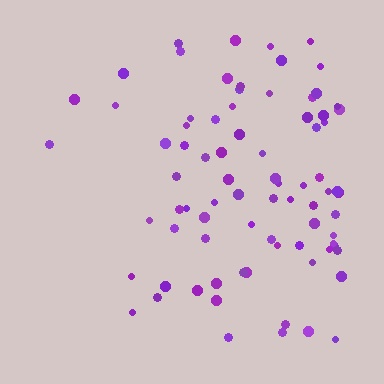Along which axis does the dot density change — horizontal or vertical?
Horizontal.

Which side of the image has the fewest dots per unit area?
The left.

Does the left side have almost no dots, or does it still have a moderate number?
Still a moderate number, just noticeably fewer than the right.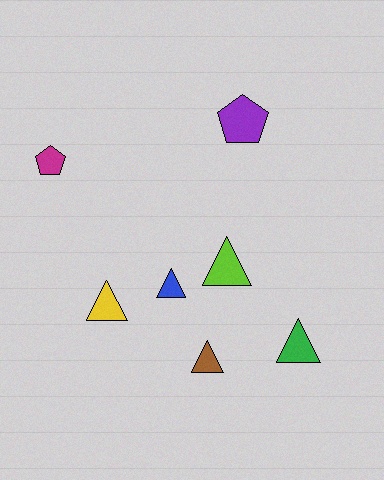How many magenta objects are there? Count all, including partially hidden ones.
There is 1 magenta object.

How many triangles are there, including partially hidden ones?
There are 5 triangles.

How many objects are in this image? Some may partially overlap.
There are 7 objects.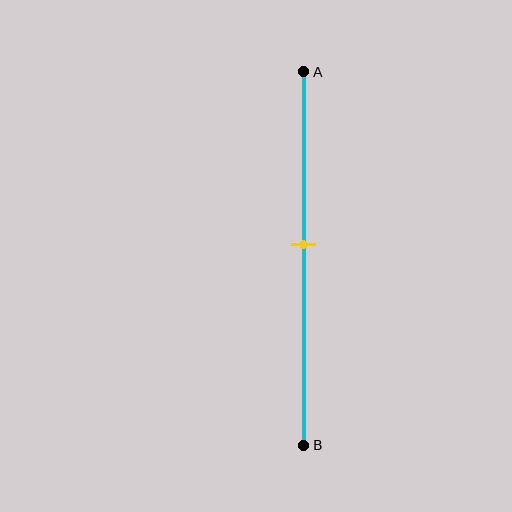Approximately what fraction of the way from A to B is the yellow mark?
The yellow mark is approximately 45% of the way from A to B.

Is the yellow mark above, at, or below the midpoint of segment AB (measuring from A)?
The yellow mark is above the midpoint of segment AB.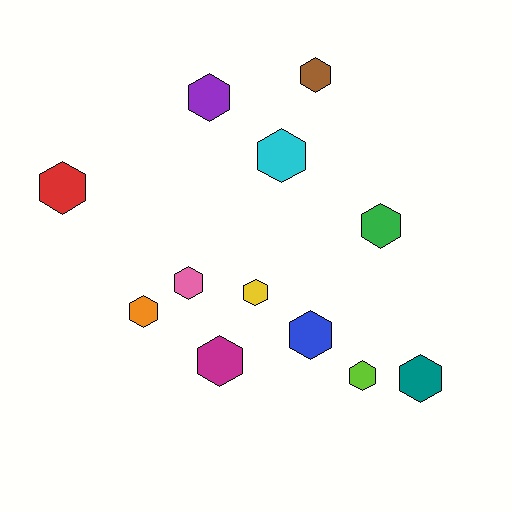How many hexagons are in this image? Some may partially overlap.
There are 12 hexagons.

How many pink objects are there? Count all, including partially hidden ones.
There is 1 pink object.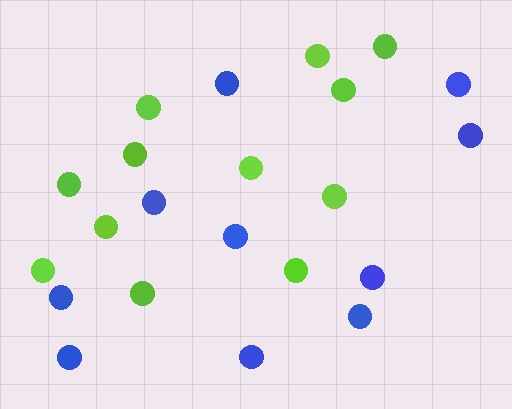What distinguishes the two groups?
There are 2 groups: one group of blue circles (10) and one group of lime circles (12).